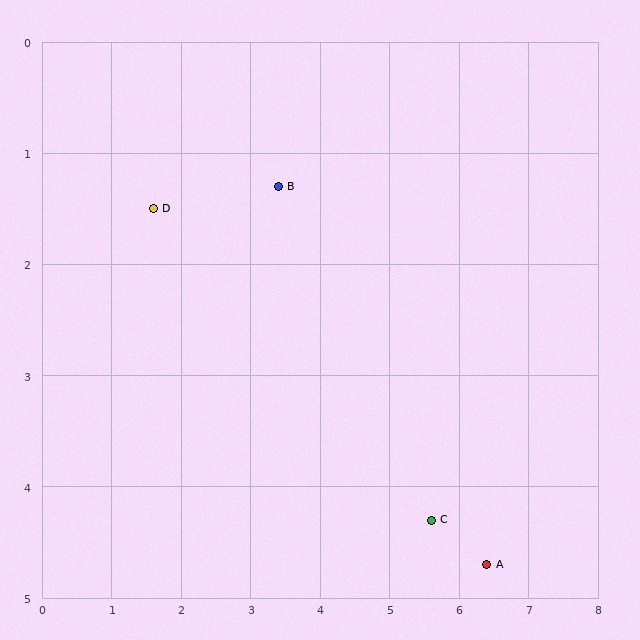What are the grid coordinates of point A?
Point A is at approximately (6.4, 4.7).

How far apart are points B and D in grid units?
Points B and D are about 1.8 grid units apart.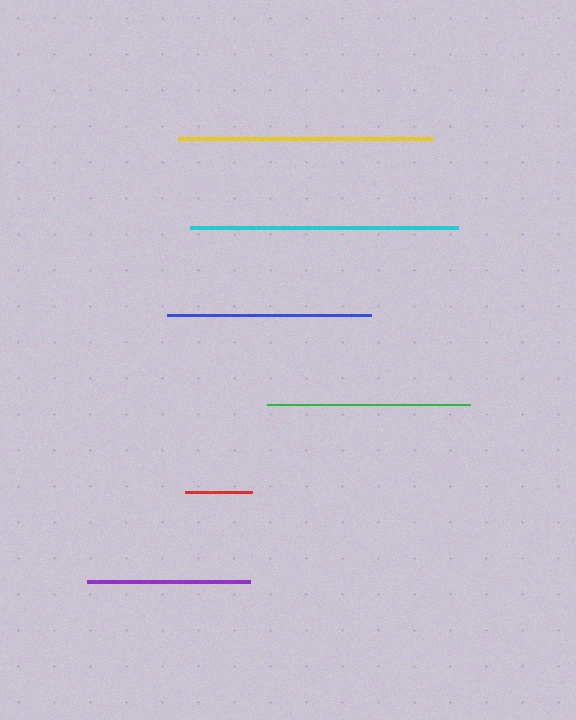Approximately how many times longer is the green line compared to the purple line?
The green line is approximately 1.2 times the length of the purple line.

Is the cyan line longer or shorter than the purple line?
The cyan line is longer than the purple line.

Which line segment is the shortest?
The red line is the shortest at approximately 67 pixels.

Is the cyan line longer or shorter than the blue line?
The cyan line is longer than the blue line.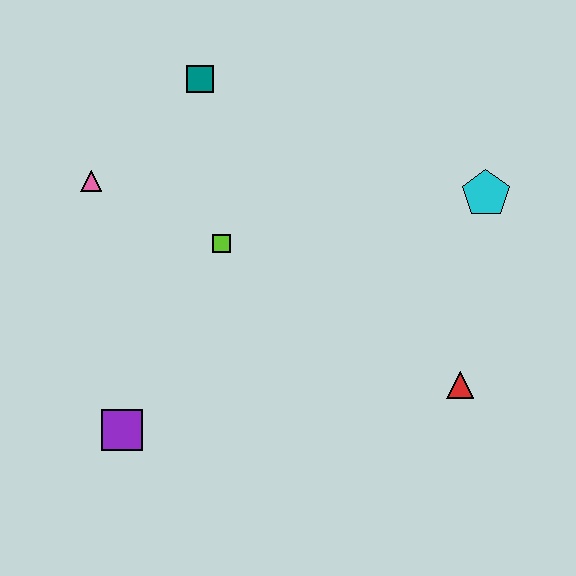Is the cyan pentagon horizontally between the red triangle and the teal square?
No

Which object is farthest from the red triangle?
The pink triangle is farthest from the red triangle.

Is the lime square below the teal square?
Yes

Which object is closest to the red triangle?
The cyan pentagon is closest to the red triangle.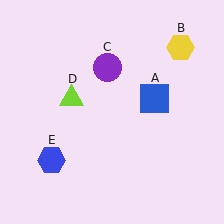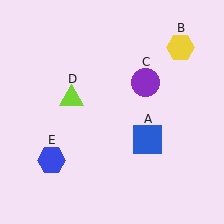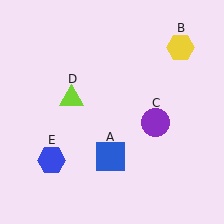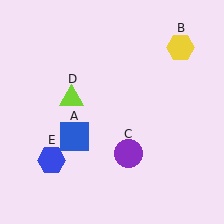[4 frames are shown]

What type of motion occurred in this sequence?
The blue square (object A), purple circle (object C) rotated clockwise around the center of the scene.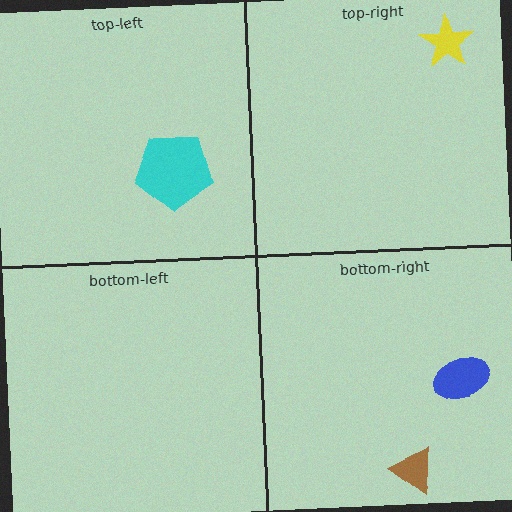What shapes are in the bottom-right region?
The brown triangle, the blue ellipse.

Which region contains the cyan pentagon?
The top-left region.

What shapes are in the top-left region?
The cyan pentagon.